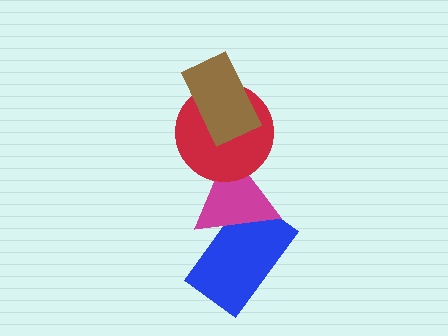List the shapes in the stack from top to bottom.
From top to bottom: the brown rectangle, the red circle, the magenta triangle, the blue rectangle.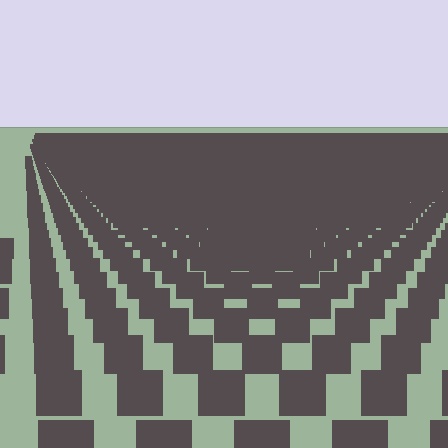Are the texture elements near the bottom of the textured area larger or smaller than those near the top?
Larger. Near the bottom, elements are closer to the viewer and appear at a bigger on-screen size.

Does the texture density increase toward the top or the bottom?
Density increases toward the top.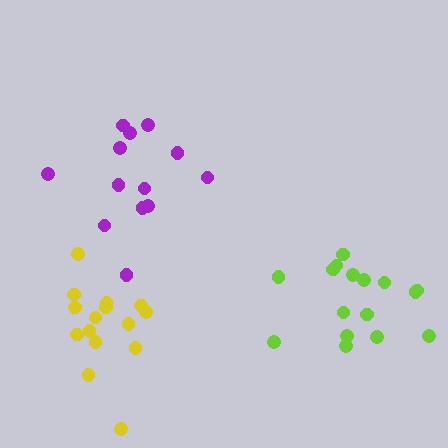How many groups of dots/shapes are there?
There are 3 groups.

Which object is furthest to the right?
The lime cluster is rightmost.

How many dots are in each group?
Group 1: 14 dots, Group 2: 15 dots, Group 3: 16 dots (45 total).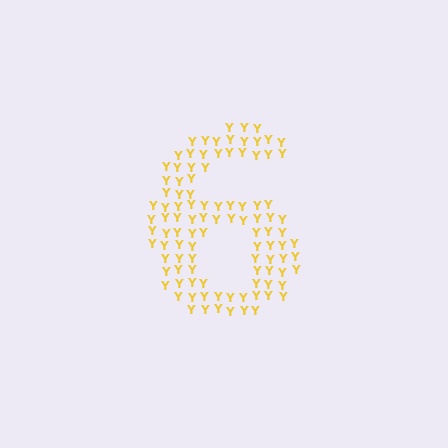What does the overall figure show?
The overall figure shows the digit 6.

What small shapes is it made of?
It is made of small letter Y's.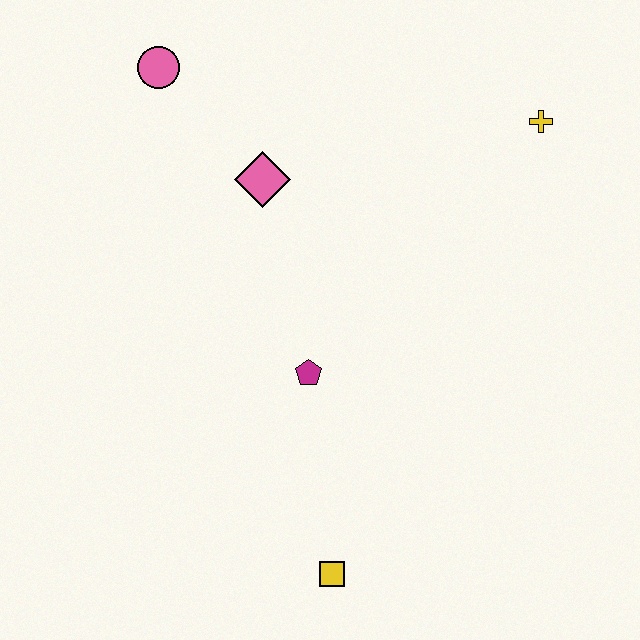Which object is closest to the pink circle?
The pink diamond is closest to the pink circle.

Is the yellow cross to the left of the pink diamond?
No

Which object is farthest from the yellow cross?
The yellow square is farthest from the yellow cross.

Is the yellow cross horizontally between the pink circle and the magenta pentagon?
No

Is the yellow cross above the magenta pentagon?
Yes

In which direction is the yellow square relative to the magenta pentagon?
The yellow square is below the magenta pentagon.